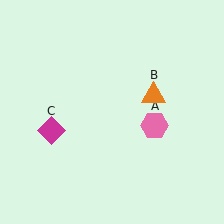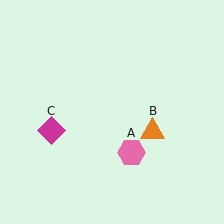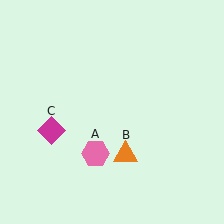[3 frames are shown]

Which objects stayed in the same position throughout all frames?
Magenta diamond (object C) remained stationary.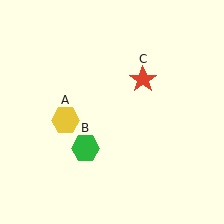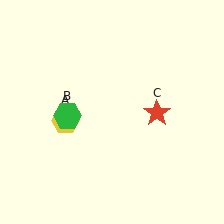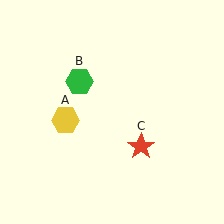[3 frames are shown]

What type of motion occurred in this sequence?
The green hexagon (object B), red star (object C) rotated clockwise around the center of the scene.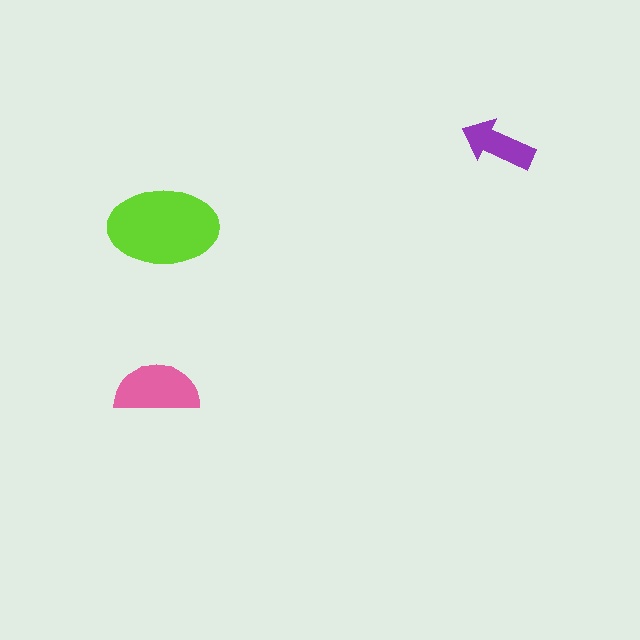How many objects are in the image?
There are 3 objects in the image.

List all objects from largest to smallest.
The lime ellipse, the pink semicircle, the purple arrow.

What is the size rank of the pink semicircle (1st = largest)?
2nd.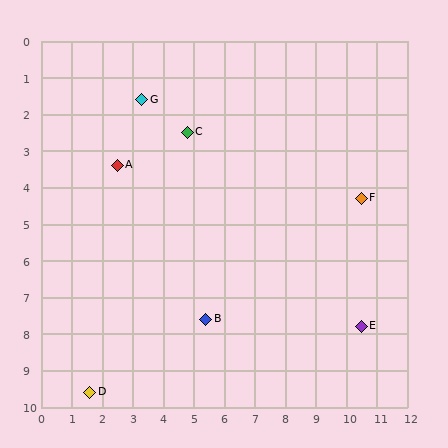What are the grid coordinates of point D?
Point D is at approximately (1.6, 9.6).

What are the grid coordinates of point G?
Point G is at approximately (3.3, 1.6).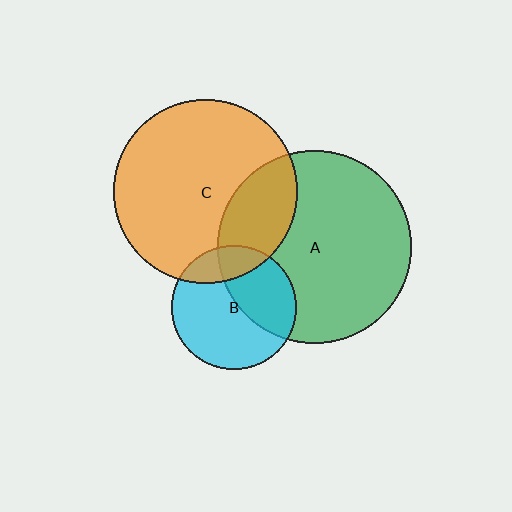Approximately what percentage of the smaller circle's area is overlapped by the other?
Approximately 20%.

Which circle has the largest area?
Circle A (green).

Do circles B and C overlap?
Yes.